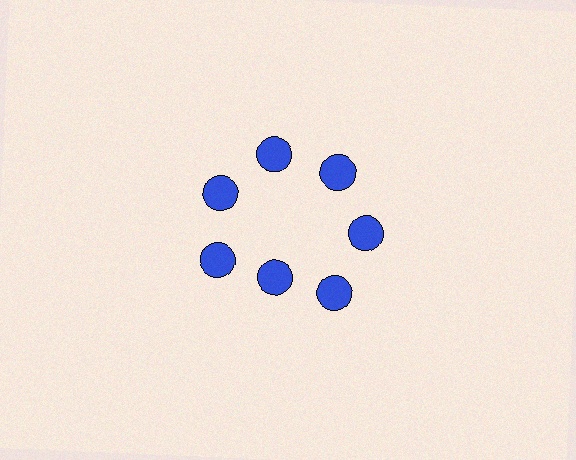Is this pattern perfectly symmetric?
No. The 7 blue circles are arranged in a ring, but one element near the 6 o'clock position is pulled inward toward the center, breaking the 7-fold rotational symmetry.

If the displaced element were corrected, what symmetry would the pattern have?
It would have 7-fold rotational symmetry — the pattern would map onto itself every 51 degrees.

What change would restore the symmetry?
The symmetry would be restored by moving it outward, back onto the ring so that all 7 circles sit at equal angles and equal distance from the center.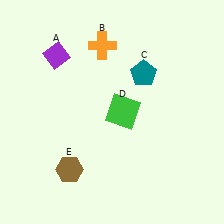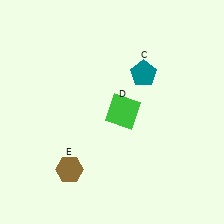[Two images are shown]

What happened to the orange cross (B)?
The orange cross (B) was removed in Image 2. It was in the top-left area of Image 1.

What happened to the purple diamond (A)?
The purple diamond (A) was removed in Image 2. It was in the top-left area of Image 1.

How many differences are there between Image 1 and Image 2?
There are 2 differences between the two images.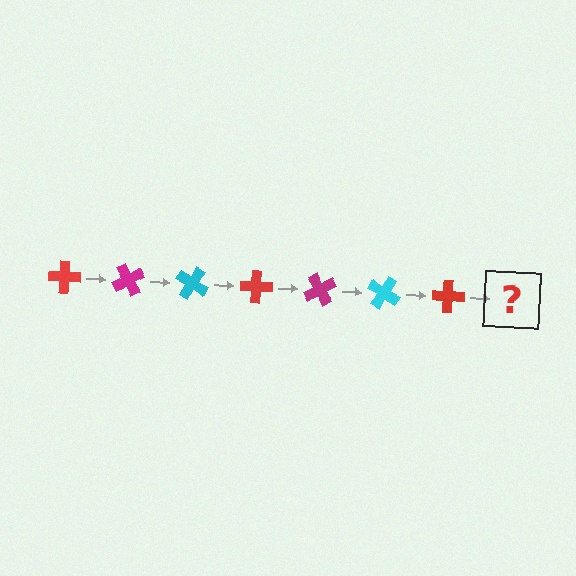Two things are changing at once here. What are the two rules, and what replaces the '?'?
The two rules are that it rotates 60 degrees each step and the color cycles through red, magenta, and cyan. The '?' should be a magenta cross, rotated 420 degrees from the start.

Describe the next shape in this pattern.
It should be a magenta cross, rotated 420 degrees from the start.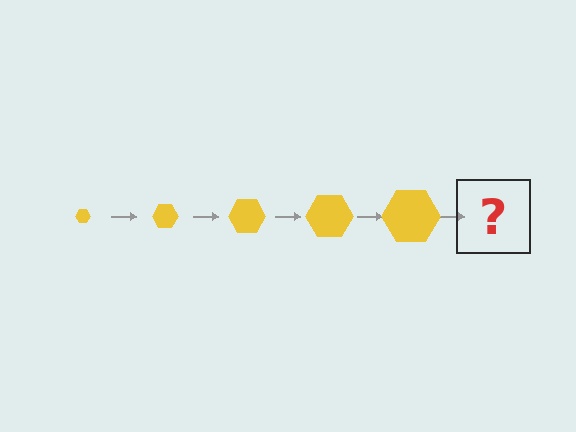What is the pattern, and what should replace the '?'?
The pattern is that the hexagon gets progressively larger each step. The '?' should be a yellow hexagon, larger than the previous one.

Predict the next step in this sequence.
The next step is a yellow hexagon, larger than the previous one.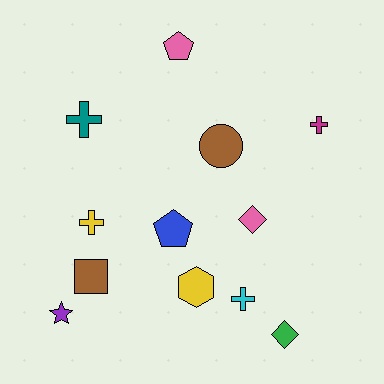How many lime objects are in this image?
There are no lime objects.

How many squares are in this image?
There is 1 square.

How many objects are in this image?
There are 12 objects.